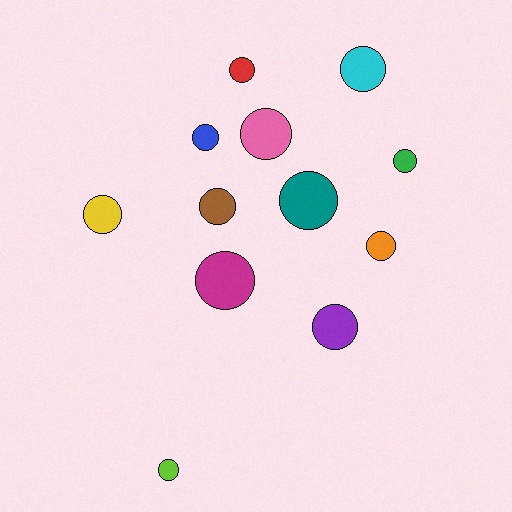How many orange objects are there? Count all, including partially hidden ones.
There is 1 orange object.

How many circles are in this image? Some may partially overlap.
There are 12 circles.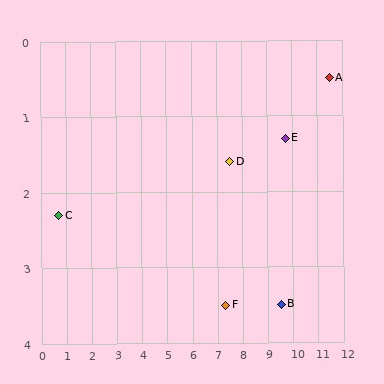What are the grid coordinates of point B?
Point B is at approximately (9.5, 3.5).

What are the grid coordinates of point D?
Point D is at approximately (7.5, 1.6).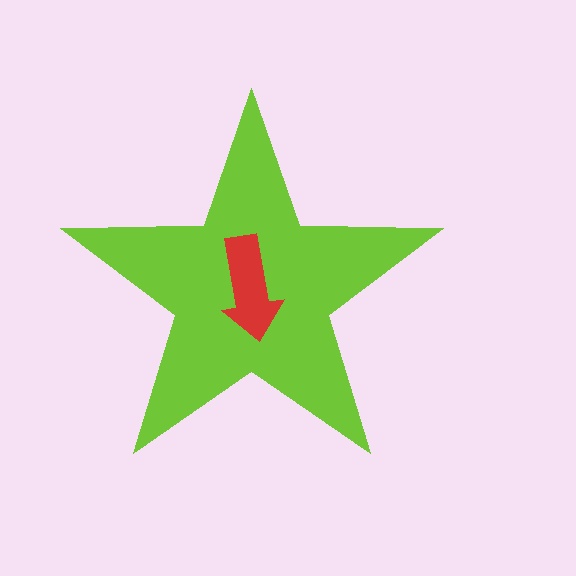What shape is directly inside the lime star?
The red arrow.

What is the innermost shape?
The red arrow.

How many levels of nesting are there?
2.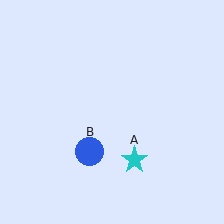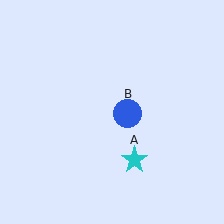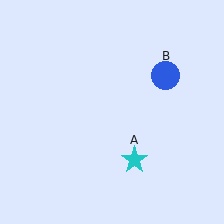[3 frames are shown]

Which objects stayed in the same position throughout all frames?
Cyan star (object A) remained stationary.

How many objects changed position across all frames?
1 object changed position: blue circle (object B).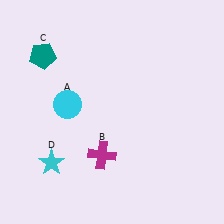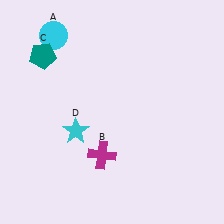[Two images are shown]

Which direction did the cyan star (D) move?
The cyan star (D) moved up.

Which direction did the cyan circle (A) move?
The cyan circle (A) moved up.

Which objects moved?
The objects that moved are: the cyan circle (A), the cyan star (D).